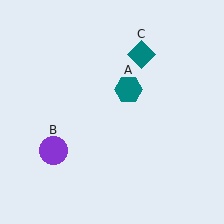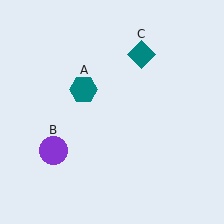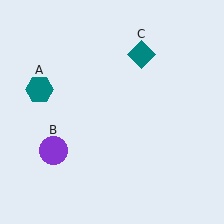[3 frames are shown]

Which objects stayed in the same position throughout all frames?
Purple circle (object B) and teal diamond (object C) remained stationary.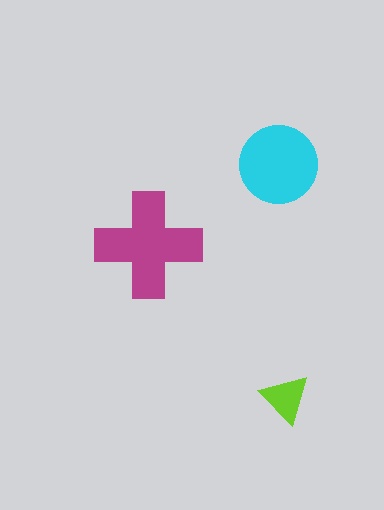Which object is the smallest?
The lime triangle.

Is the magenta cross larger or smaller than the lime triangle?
Larger.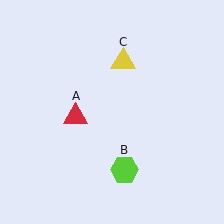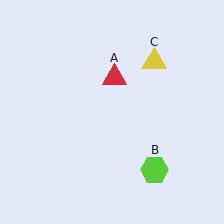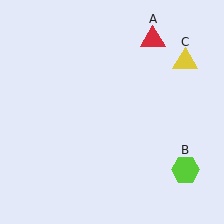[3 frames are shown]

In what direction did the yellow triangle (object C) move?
The yellow triangle (object C) moved right.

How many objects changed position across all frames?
3 objects changed position: red triangle (object A), lime hexagon (object B), yellow triangle (object C).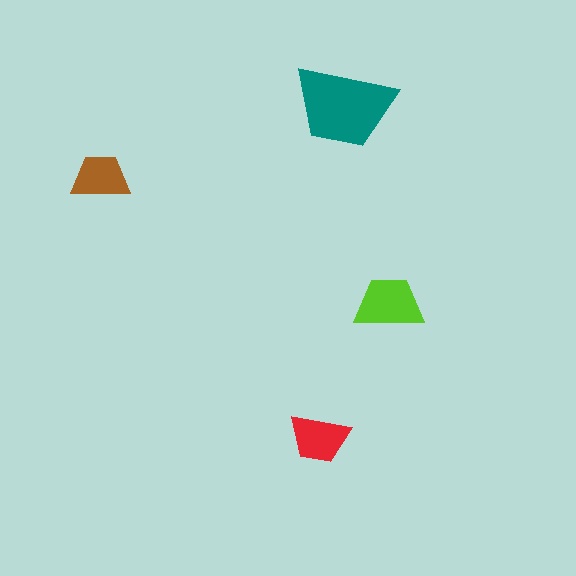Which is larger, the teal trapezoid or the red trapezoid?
The teal one.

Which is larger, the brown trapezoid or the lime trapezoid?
The lime one.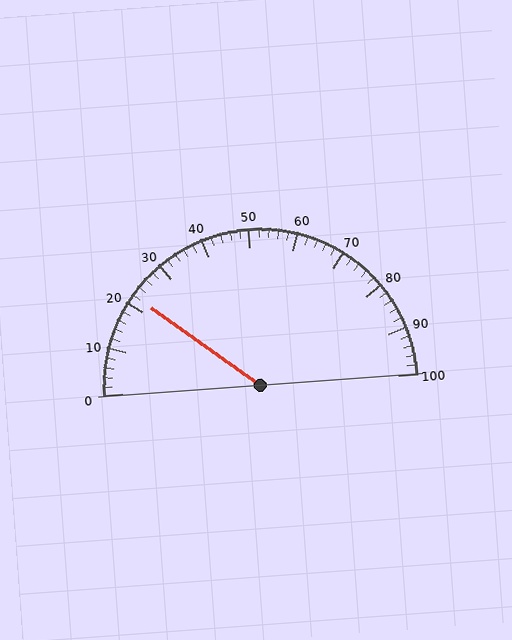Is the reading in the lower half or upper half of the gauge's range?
The reading is in the lower half of the range (0 to 100).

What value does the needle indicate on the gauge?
The needle indicates approximately 22.